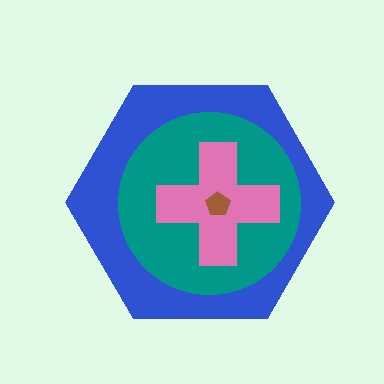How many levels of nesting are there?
4.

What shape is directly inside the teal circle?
The pink cross.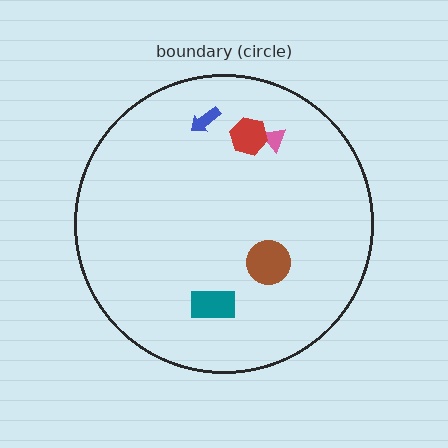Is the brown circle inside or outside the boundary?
Inside.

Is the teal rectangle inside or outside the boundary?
Inside.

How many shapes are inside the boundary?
5 inside, 0 outside.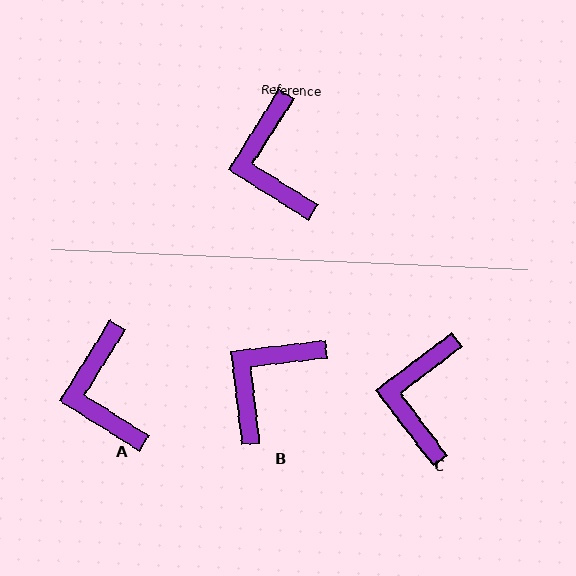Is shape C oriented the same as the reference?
No, it is off by about 21 degrees.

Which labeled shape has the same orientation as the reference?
A.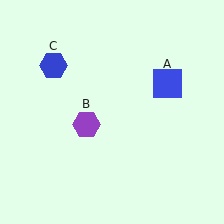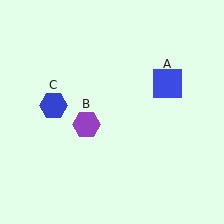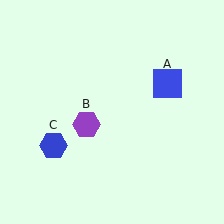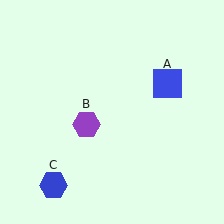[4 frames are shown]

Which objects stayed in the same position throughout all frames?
Blue square (object A) and purple hexagon (object B) remained stationary.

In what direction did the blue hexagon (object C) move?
The blue hexagon (object C) moved down.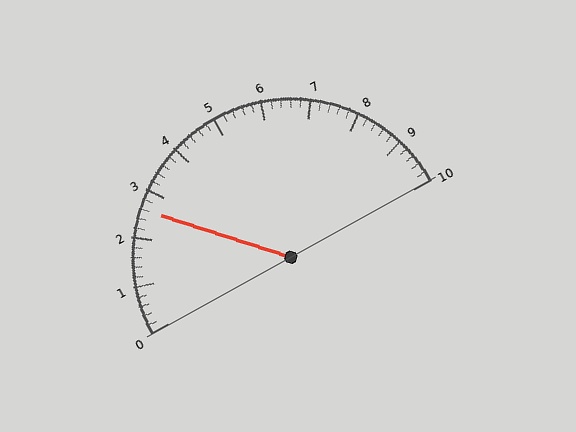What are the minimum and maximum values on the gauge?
The gauge ranges from 0 to 10.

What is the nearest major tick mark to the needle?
The nearest major tick mark is 3.